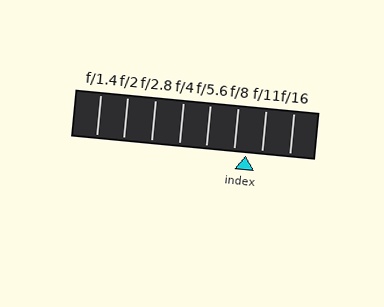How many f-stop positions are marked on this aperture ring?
There are 8 f-stop positions marked.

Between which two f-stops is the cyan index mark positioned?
The index mark is between f/8 and f/11.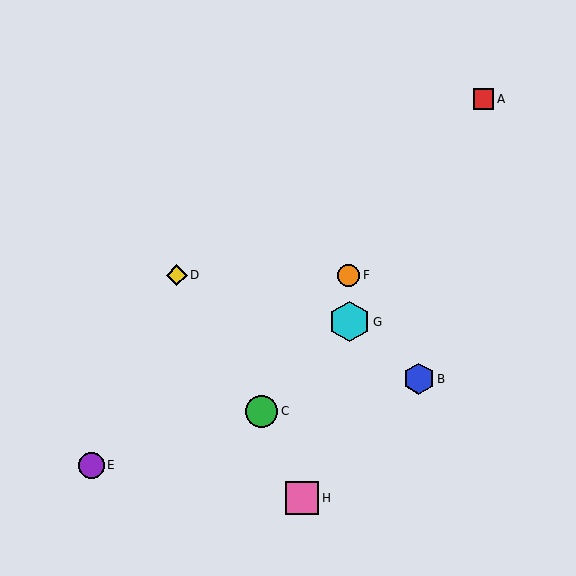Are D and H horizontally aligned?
No, D is at y≈275 and H is at y≈498.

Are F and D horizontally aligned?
Yes, both are at y≈275.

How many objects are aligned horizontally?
2 objects (D, F) are aligned horizontally.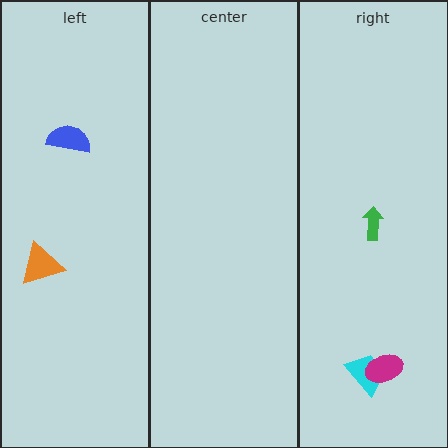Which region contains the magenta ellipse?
The right region.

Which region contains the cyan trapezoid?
The right region.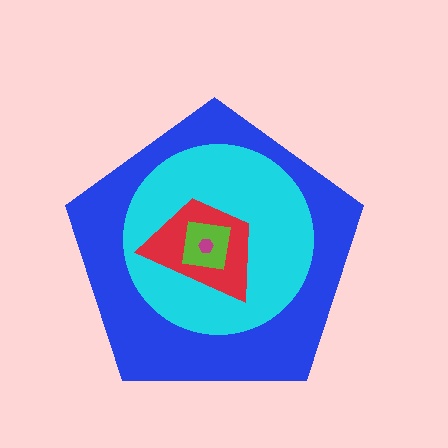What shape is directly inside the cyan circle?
The red trapezoid.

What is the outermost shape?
The blue pentagon.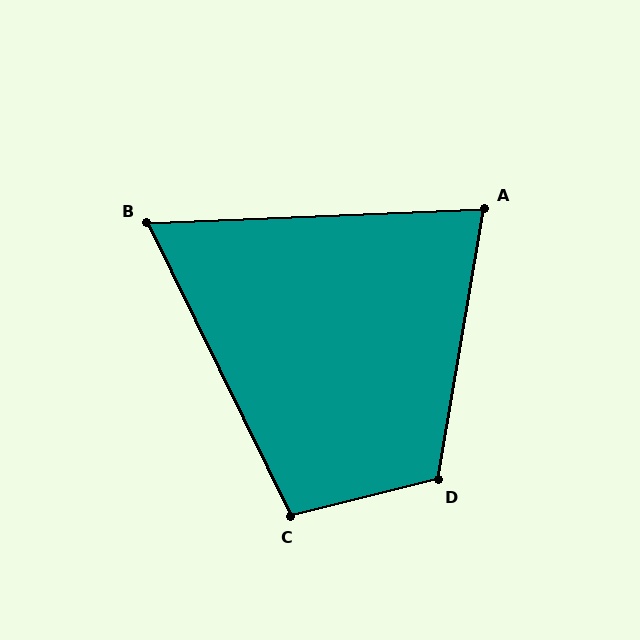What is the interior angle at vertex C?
Approximately 102 degrees (obtuse).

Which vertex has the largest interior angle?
D, at approximately 114 degrees.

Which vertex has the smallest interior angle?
B, at approximately 66 degrees.